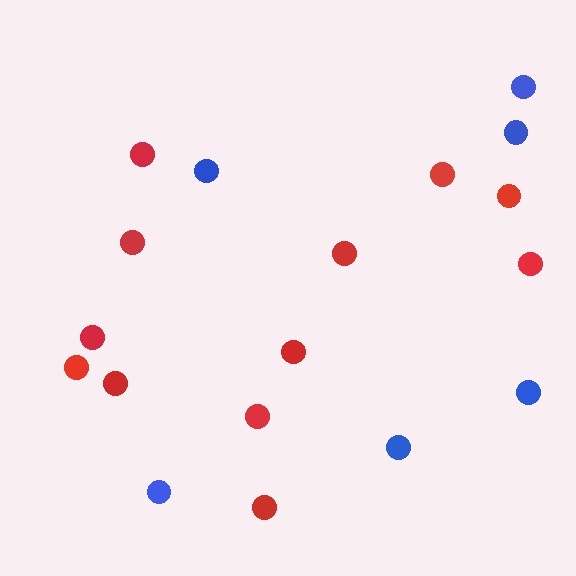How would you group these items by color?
There are 2 groups: one group of blue circles (6) and one group of red circles (12).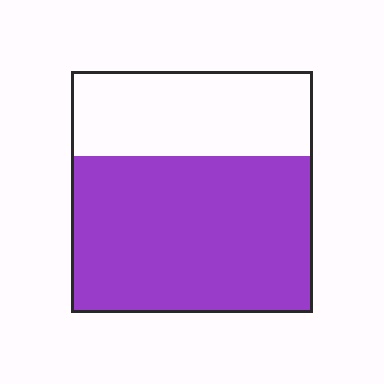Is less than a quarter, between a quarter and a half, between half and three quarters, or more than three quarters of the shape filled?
Between half and three quarters.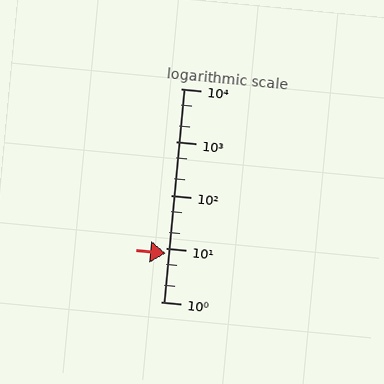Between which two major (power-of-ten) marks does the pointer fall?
The pointer is between 1 and 10.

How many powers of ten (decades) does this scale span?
The scale spans 4 decades, from 1 to 10000.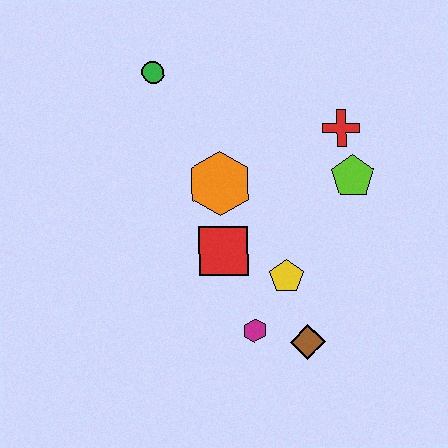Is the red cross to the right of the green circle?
Yes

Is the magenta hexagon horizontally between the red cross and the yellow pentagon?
No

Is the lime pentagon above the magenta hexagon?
Yes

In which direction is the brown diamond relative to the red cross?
The brown diamond is below the red cross.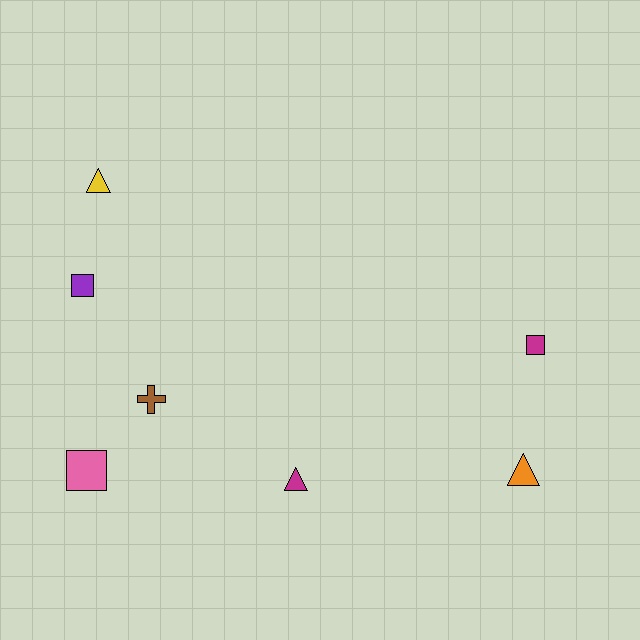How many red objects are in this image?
There are no red objects.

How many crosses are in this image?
There is 1 cross.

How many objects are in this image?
There are 7 objects.